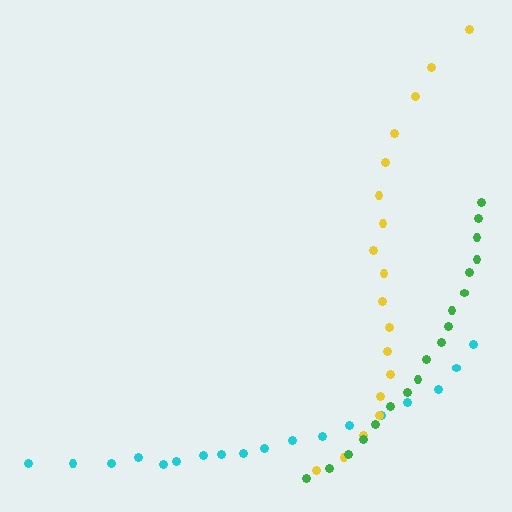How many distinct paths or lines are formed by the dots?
There are 3 distinct paths.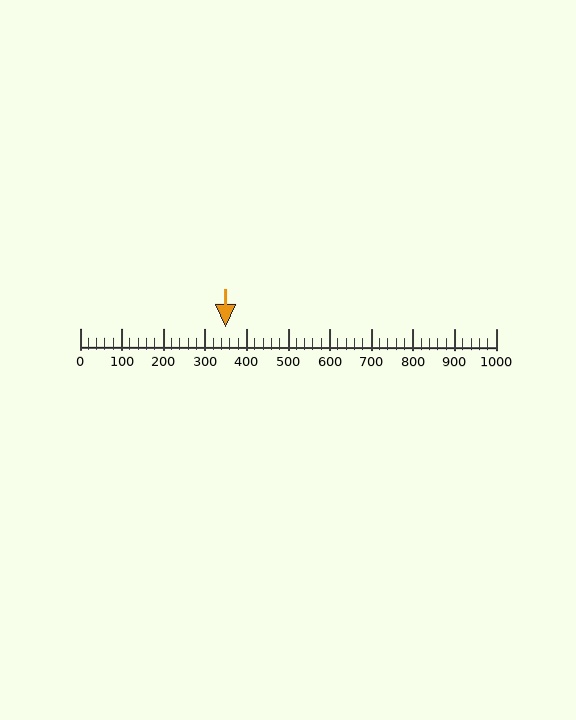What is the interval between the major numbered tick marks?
The major tick marks are spaced 100 units apart.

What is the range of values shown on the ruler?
The ruler shows values from 0 to 1000.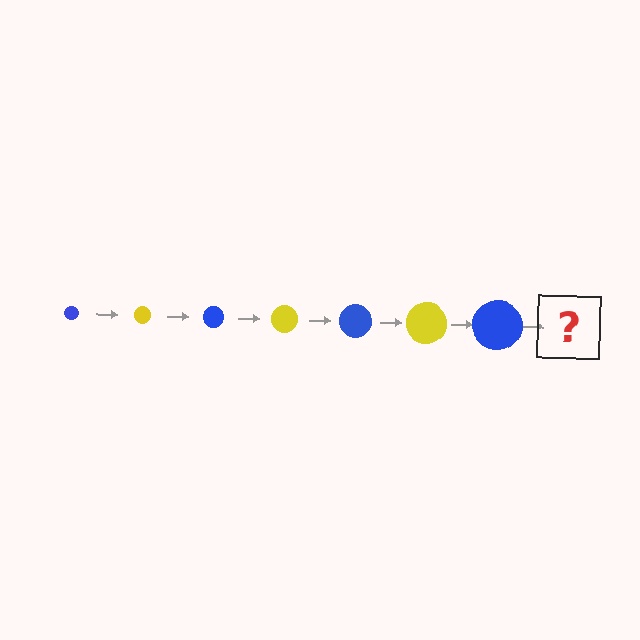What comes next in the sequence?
The next element should be a yellow circle, larger than the previous one.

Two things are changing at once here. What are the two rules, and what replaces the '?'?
The two rules are that the circle grows larger each step and the color cycles through blue and yellow. The '?' should be a yellow circle, larger than the previous one.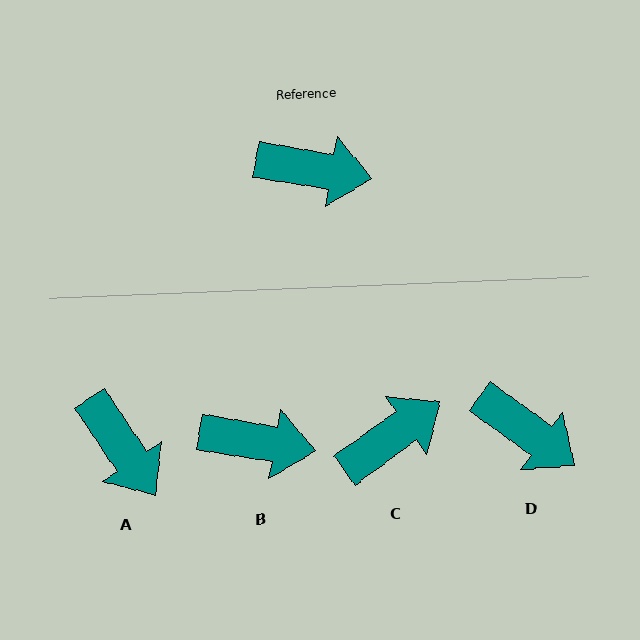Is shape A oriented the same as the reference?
No, it is off by about 47 degrees.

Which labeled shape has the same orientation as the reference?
B.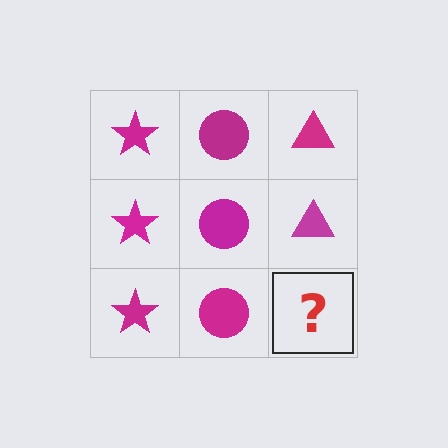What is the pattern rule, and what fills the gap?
The rule is that each column has a consistent shape. The gap should be filled with a magenta triangle.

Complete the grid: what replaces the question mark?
The question mark should be replaced with a magenta triangle.